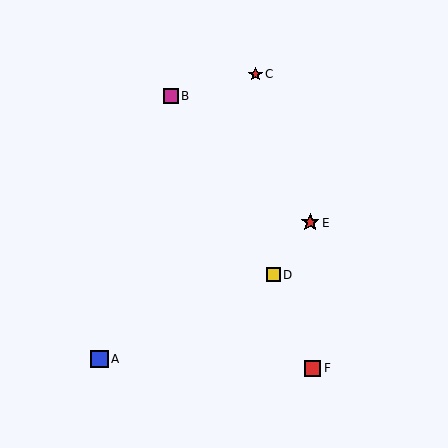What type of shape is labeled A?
Shape A is a blue square.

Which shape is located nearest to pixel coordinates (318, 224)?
The red star (labeled E) at (310, 223) is nearest to that location.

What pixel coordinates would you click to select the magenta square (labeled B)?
Click at (171, 96) to select the magenta square B.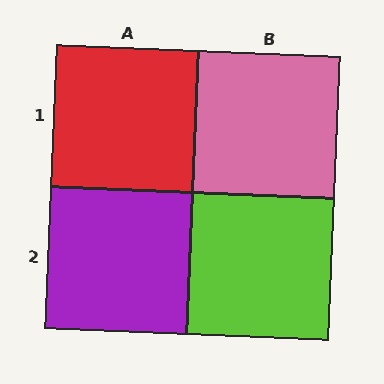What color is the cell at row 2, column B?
Lime.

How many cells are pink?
1 cell is pink.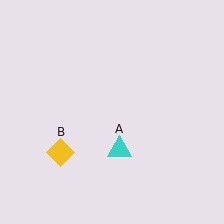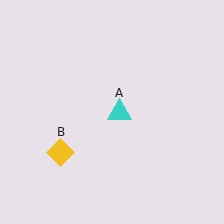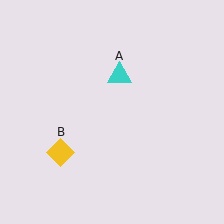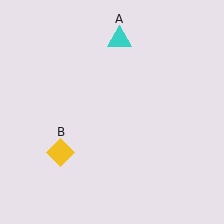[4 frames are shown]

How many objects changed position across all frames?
1 object changed position: cyan triangle (object A).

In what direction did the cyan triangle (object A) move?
The cyan triangle (object A) moved up.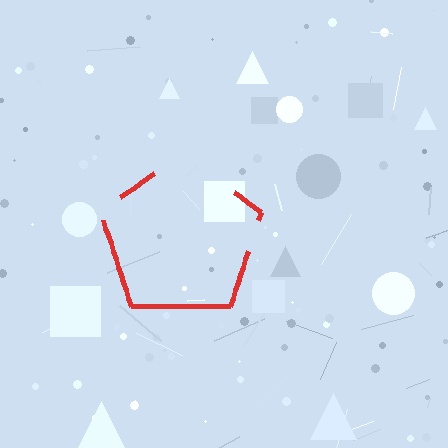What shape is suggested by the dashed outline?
The dashed outline suggests a pentagon.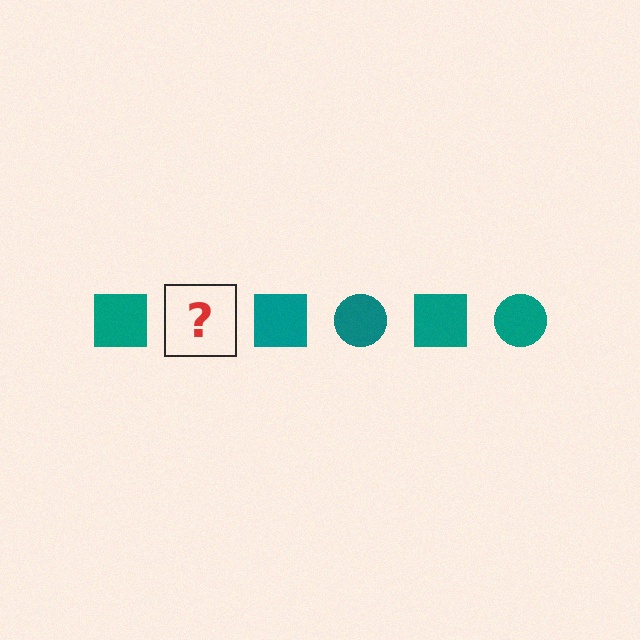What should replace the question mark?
The question mark should be replaced with a teal circle.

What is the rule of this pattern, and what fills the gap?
The rule is that the pattern cycles through square, circle shapes in teal. The gap should be filled with a teal circle.